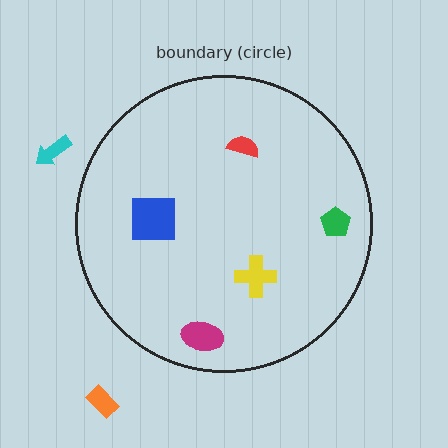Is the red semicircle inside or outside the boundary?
Inside.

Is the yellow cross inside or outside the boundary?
Inside.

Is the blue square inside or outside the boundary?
Inside.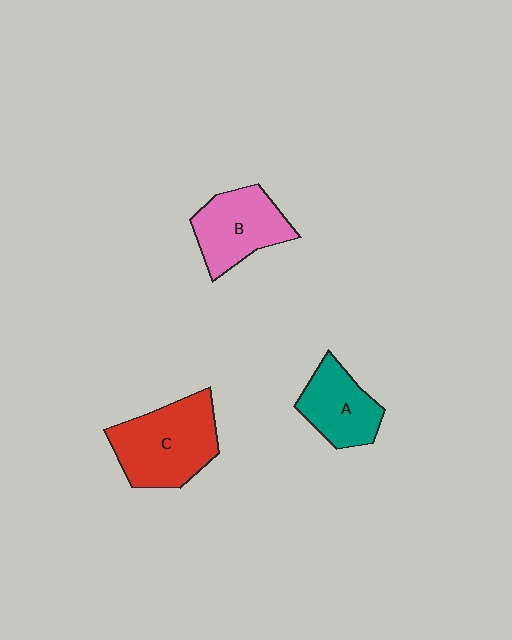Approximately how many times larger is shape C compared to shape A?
Approximately 1.5 times.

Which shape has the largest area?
Shape C (red).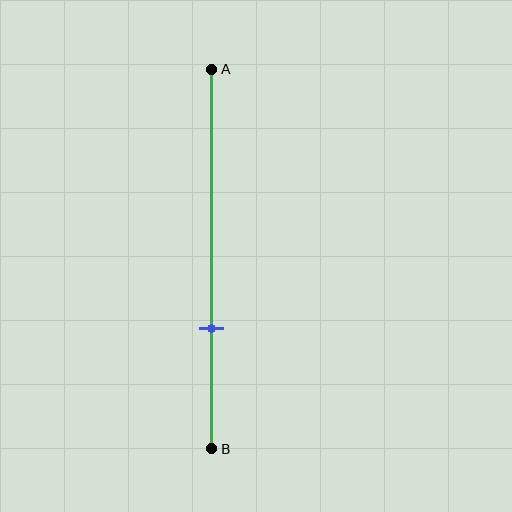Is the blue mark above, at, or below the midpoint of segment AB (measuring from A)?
The blue mark is below the midpoint of segment AB.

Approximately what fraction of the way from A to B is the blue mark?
The blue mark is approximately 70% of the way from A to B.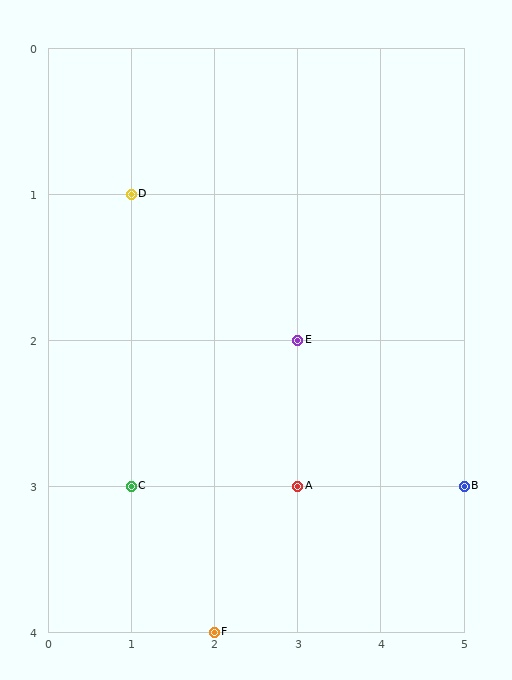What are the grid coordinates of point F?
Point F is at grid coordinates (2, 4).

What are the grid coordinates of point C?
Point C is at grid coordinates (1, 3).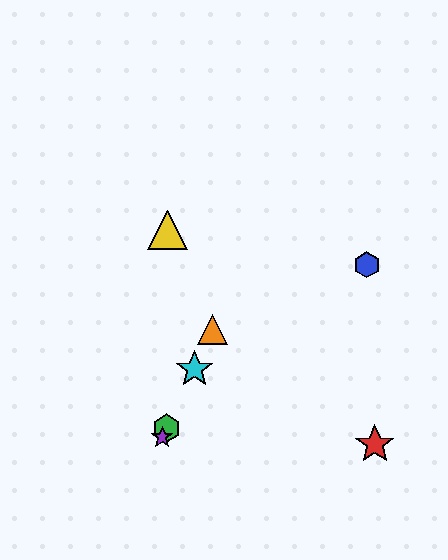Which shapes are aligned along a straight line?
The green hexagon, the purple star, the orange triangle, the cyan star are aligned along a straight line.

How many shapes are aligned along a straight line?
4 shapes (the green hexagon, the purple star, the orange triangle, the cyan star) are aligned along a straight line.